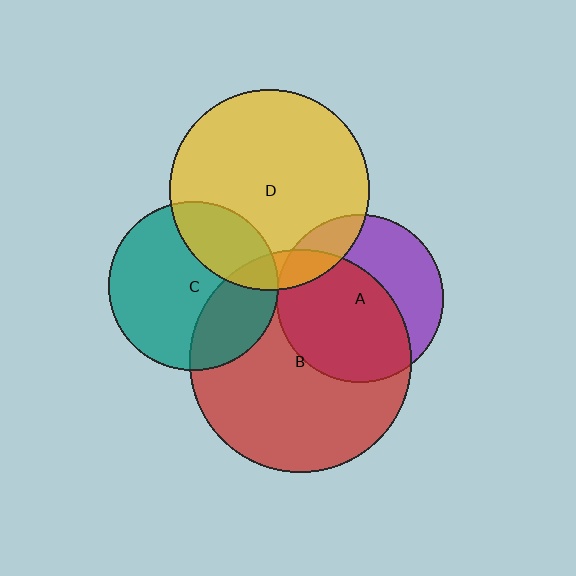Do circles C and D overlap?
Yes.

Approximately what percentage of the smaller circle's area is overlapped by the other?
Approximately 25%.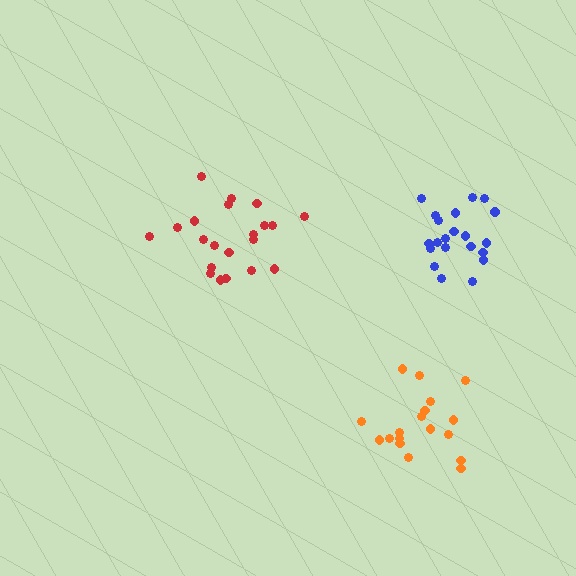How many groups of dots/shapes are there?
There are 3 groups.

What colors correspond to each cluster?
The clusters are colored: orange, red, blue.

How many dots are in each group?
Group 1: 18 dots, Group 2: 21 dots, Group 3: 21 dots (60 total).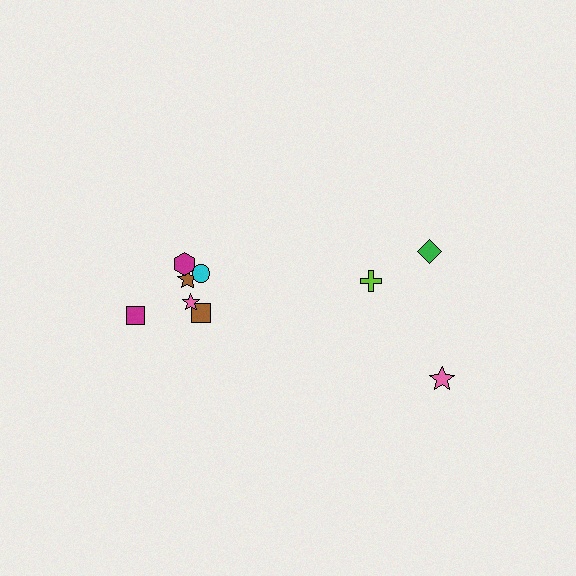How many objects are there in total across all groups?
There are 9 objects.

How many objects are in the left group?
There are 6 objects.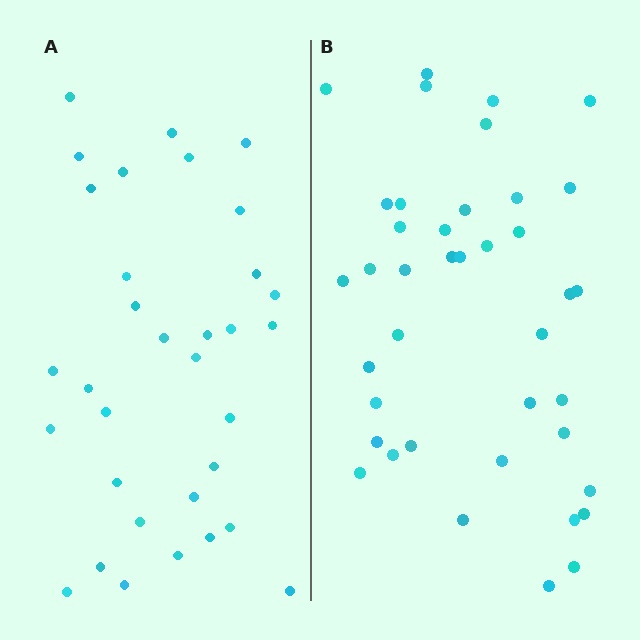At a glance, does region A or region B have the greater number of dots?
Region B (the right region) has more dots.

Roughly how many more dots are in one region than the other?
Region B has roughly 8 or so more dots than region A.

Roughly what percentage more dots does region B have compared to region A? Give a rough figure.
About 20% more.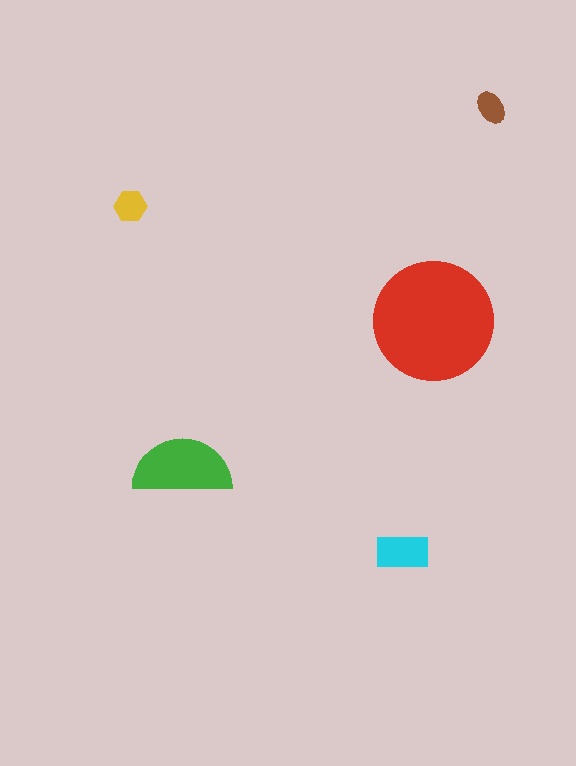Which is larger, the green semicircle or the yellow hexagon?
The green semicircle.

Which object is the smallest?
The brown ellipse.